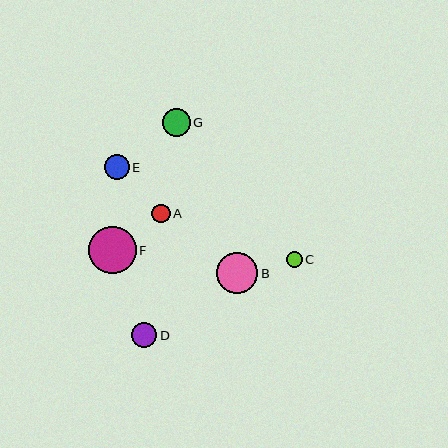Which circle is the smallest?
Circle C is the smallest with a size of approximately 15 pixels.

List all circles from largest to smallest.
From largest to smallest: F, B, G, D, E, A, C.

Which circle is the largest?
Circle F is the largest with a size of approximately 47 pixels.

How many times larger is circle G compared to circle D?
Circle G is approximately 1.1 times the size of circle D.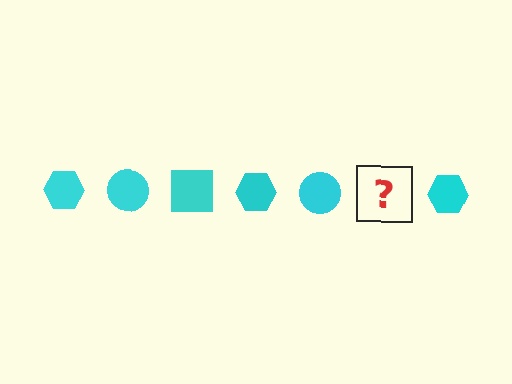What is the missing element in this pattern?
The missing element is a cyan square.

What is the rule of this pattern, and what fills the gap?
The rule is that the pattern cycles through hexagon, circle, square shapes in cyan. The gap should be filled with a cyan square.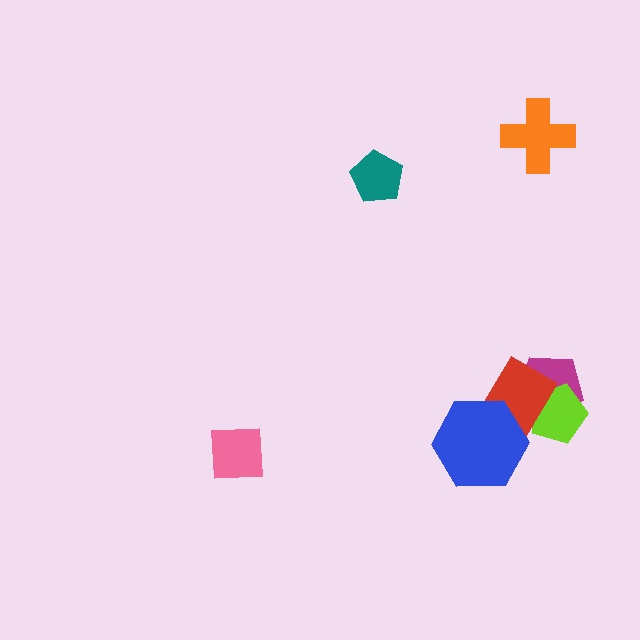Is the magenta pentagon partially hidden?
Yes, it is partially covered by another shape.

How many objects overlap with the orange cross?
0 objects overlap with the orange cross.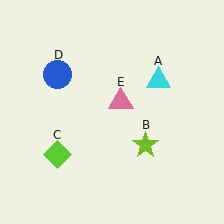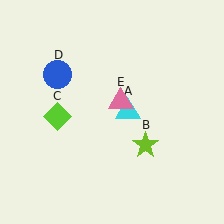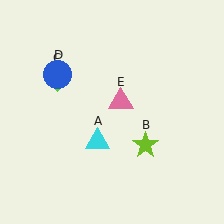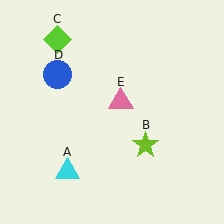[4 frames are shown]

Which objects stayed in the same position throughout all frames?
Lime star (object B) and blue circle (object D) and pink triangle (object E) remained stationary.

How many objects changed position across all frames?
2 objects changed position: cyan triangle (object A), lime diamond (object C).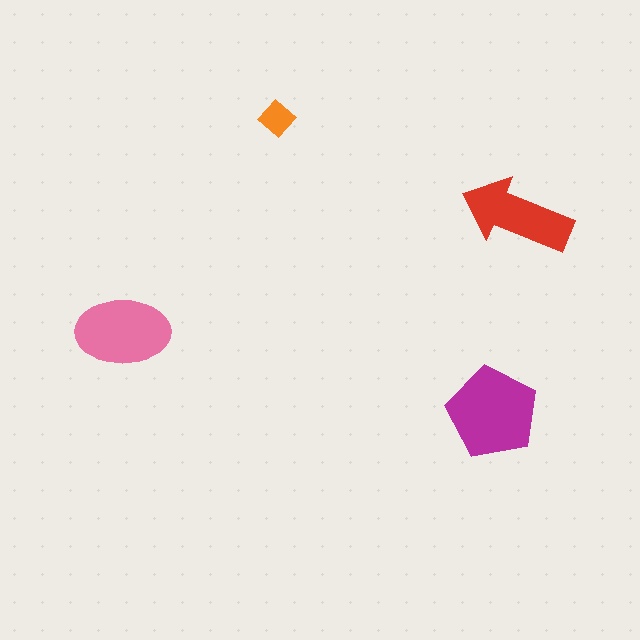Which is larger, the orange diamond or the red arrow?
The red arrow.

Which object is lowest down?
The magenta pentagon is bottommost.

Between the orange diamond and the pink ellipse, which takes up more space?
The pink ellipse.